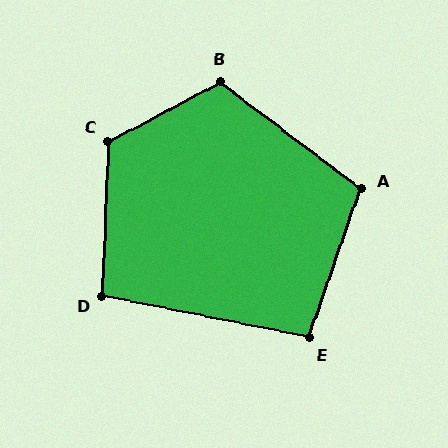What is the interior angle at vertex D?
Approximately 99 degrees (obtuse).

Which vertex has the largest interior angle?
C, at approximately 121 degrees.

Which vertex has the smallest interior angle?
E, at approximately 98 degrees.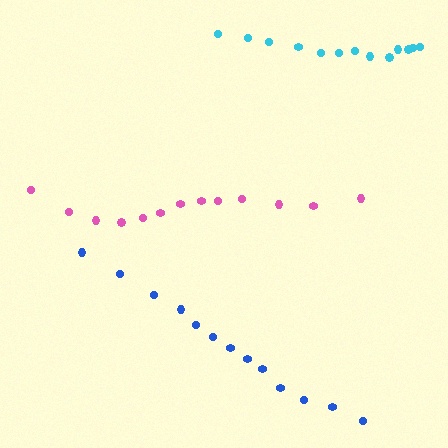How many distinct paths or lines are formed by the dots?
There are 3 distinct paths.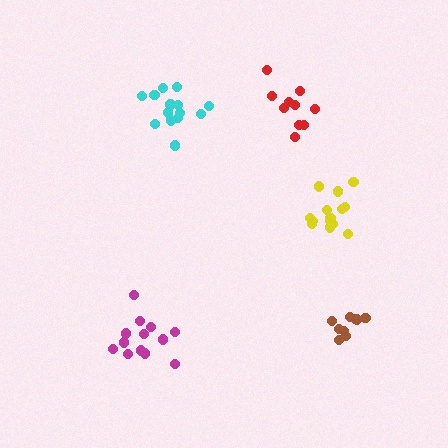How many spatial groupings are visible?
There are 5 spatial groupings.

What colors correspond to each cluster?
The clusters are colored: brown, cyan, yellow, magenta, red.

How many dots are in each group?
Group 1: 9 dots, Group 2: 14 dots, Group 3: 14 dots, Group 4: 13 dots, Group 5: 10 dots (60 total).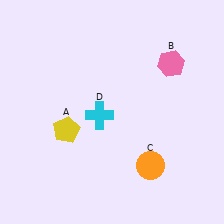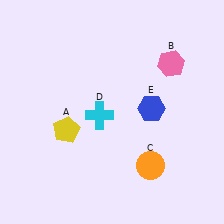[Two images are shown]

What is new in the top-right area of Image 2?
A blue hexagon (E) was added in the top-right area of Image 2.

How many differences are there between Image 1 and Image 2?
There is 1 difference between the two images.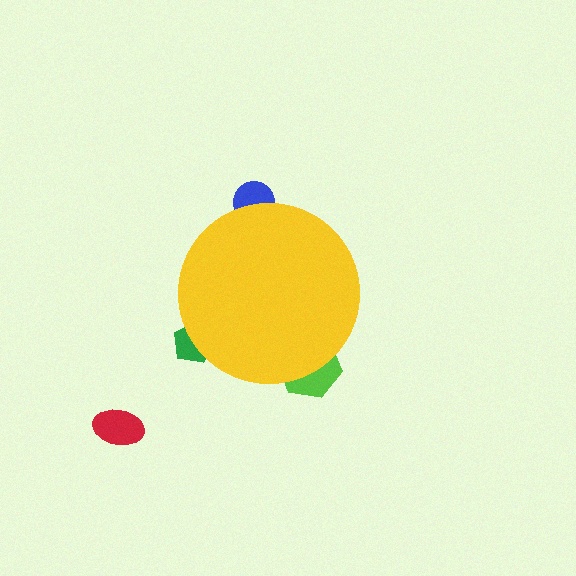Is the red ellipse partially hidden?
No, the red ellipse is fully visible.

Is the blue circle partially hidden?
Yes, the blue circle is partially hidden behind the yellow circle.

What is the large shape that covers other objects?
A yellow circle.